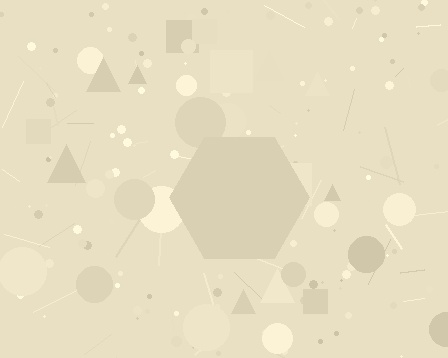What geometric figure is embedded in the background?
A hexagon is embedded in the background.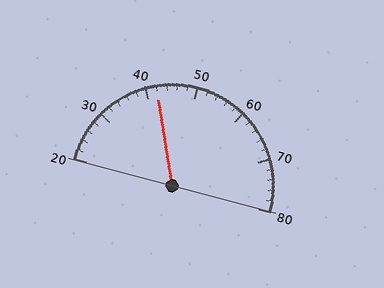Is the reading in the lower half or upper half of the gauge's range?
The reading is in the lower half of the range (20 to 80).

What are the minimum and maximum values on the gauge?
The gauge ranges from 20 to 80.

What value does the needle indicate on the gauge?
The needle indicates approximately 42.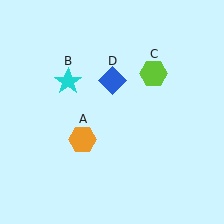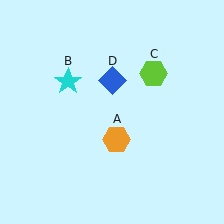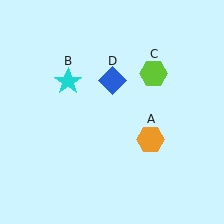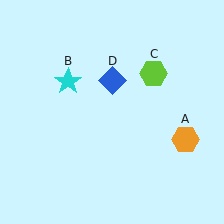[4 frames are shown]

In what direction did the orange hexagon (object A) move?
The orange hexagon (object A) moved right.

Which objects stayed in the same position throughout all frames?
Cyan star (object B) and lime hexagon (object C) and blue diamond (object D) remained stationary.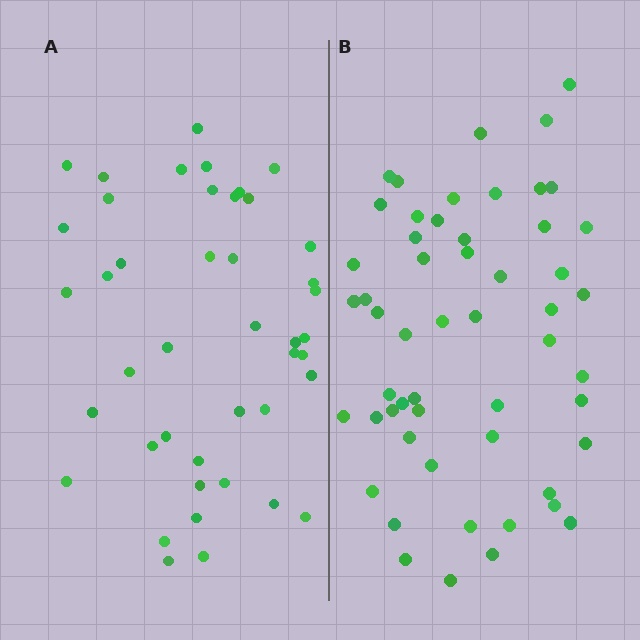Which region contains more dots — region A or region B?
Region B (the right region) has more dots.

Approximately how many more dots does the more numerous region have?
Region B has roughly 12 or so more dots than region A.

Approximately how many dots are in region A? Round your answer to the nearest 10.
About 40 dots. (The exact count is 43, which rounds to 40.)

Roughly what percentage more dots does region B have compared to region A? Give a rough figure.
About 25% more.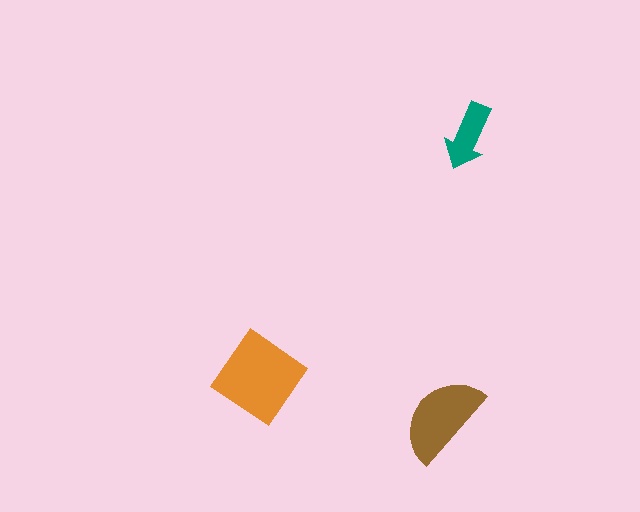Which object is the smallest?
The teal arrow.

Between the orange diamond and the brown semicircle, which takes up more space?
The orange diamond.